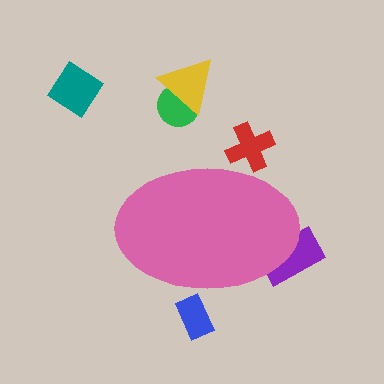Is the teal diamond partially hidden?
No, the teal diamond is fully visible.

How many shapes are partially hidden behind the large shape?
3 shapes are partially hidden.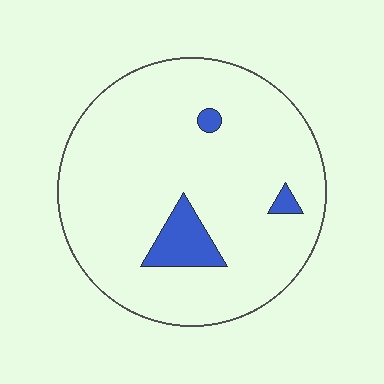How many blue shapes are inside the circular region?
3.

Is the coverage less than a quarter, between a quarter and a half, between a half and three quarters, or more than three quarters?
Less than a quarter.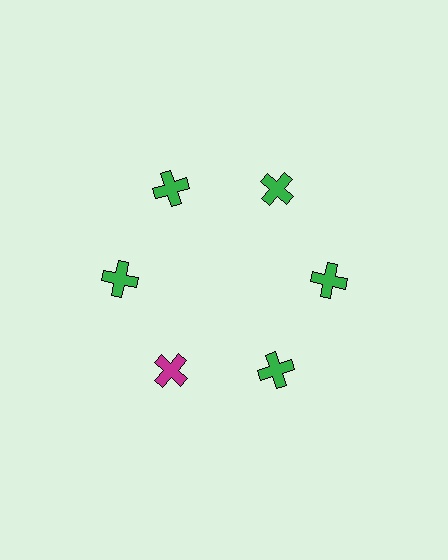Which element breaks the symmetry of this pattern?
The magenta cross at roughly the 7 o'clock position breaks the symmetry. All other shapes are green crosses.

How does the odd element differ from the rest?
It has a different color: magenta instead of green.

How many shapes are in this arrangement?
There are 6 shapes arranged in a ring pattern.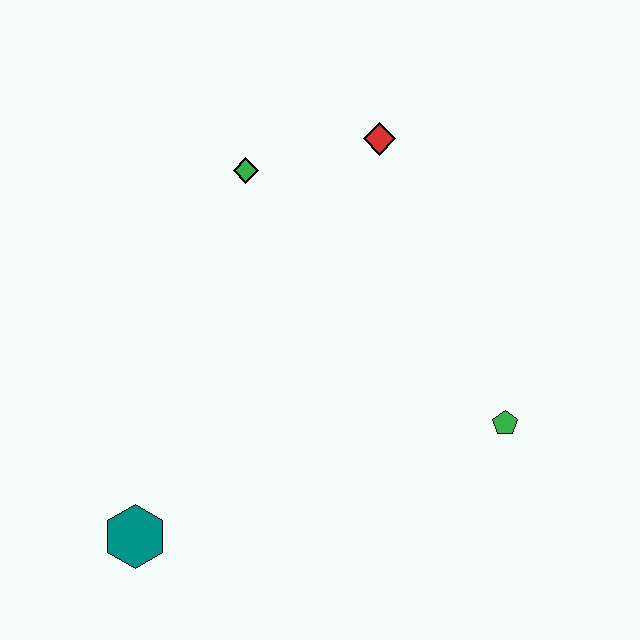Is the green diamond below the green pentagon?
No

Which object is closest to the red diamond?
The green diamond is closest to the red diamond.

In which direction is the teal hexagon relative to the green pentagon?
The teal hexagon is to the left of the green pentagon.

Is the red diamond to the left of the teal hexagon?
No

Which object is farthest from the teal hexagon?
The red diamond is farthest from the teal hexagon.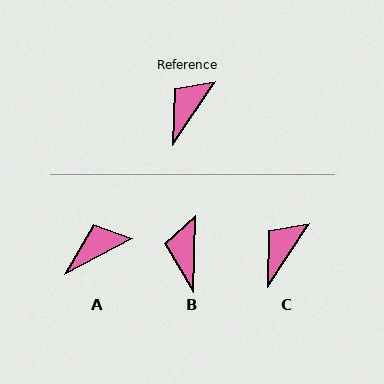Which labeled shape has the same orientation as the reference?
C.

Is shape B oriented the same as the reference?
No, it is off by about 32 degrees.